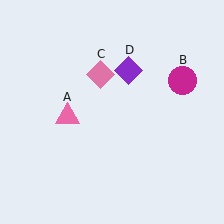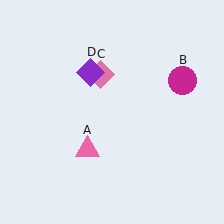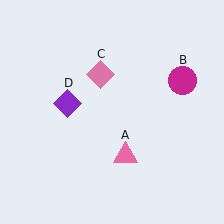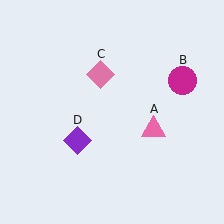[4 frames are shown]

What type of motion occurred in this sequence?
The pink triangle (object A), purple diamond (object D) rotated counterclockwise around the center of the scene.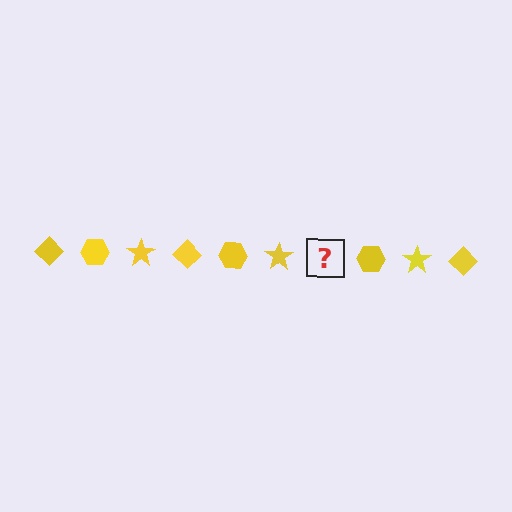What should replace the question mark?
The question mark should be replaced with a yellow diamond.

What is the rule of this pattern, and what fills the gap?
The rule is that the pattern cycles through diamond, hexagon, star shapes in yellow. The gap should be filled with a yellow diamond.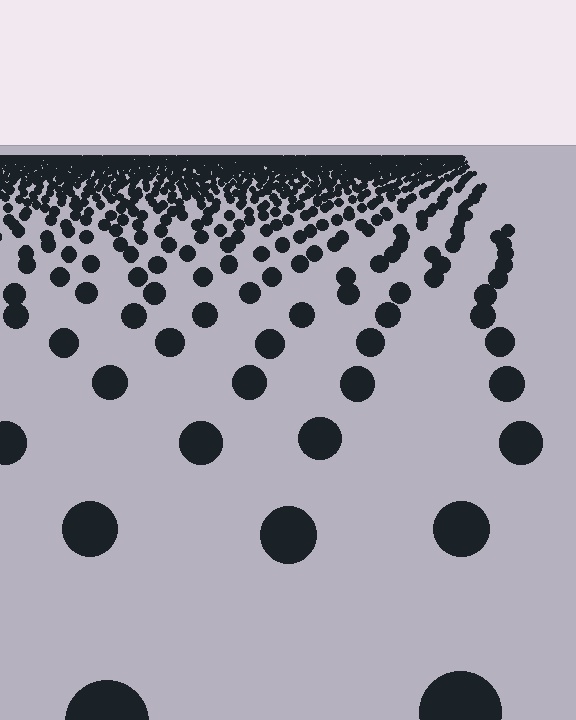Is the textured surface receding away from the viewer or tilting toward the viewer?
The surface is receding away from the viewer. Texture elements get smaller and denser toward the top.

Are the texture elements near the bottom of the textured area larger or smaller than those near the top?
Larger. Near the bottom, elements are closer to the viewer and appear at a bigger on-screen size.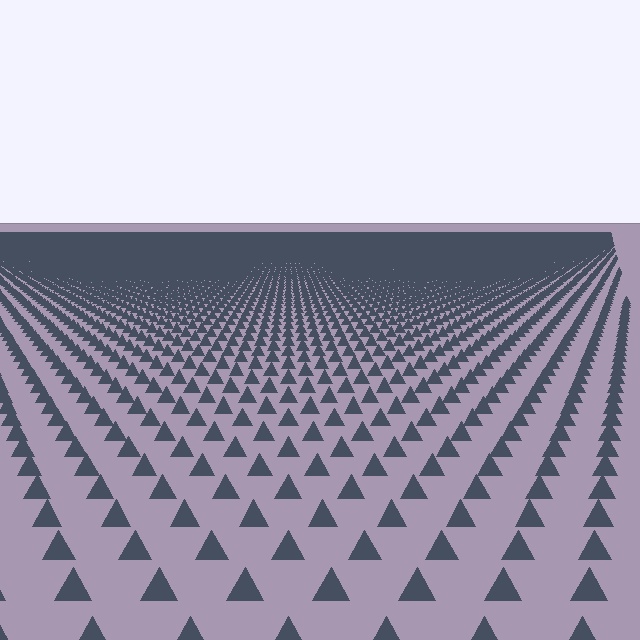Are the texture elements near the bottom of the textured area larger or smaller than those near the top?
Larger. Near the bottom, elements are closer to the viewer and appear at a bigger on-screen size.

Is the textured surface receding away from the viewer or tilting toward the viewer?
The surface is receding away from the viewer. Texture elements get smaller and denser toward the top.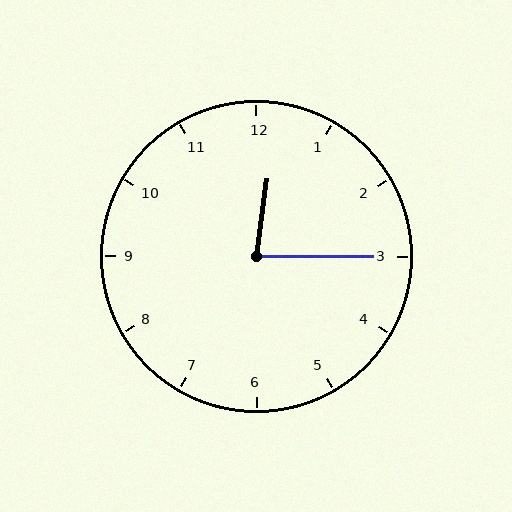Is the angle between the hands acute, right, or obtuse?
It is acute.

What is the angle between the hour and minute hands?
Approximately 82 degrees.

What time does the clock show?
12:15.